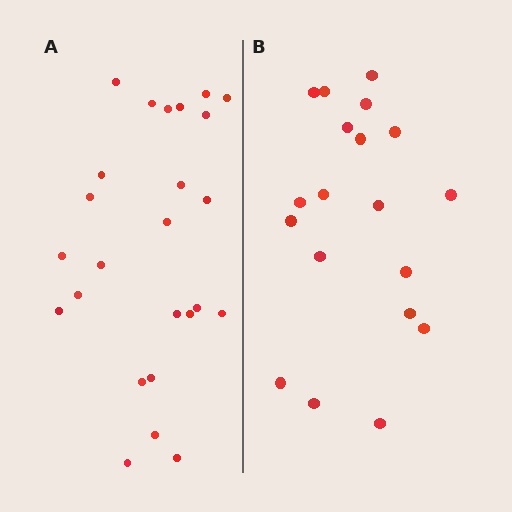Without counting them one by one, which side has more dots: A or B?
Region A (the left region) has more dots.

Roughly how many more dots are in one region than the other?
Region A has about 6 more dots than region B.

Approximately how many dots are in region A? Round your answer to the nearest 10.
About 20 dots. (The exact count is 25, which rounds to 20.)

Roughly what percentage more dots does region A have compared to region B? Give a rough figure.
About 30% more.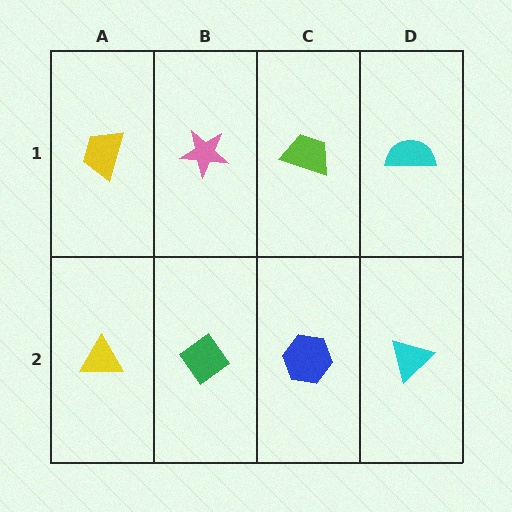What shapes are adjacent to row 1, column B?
A green diamond (row 2, column B), a yellow trapezoid (row 1, column A), a lime trapezoid (row 1, column C).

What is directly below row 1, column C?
A blue hexagon.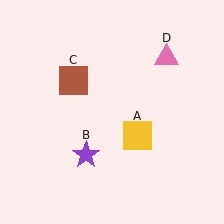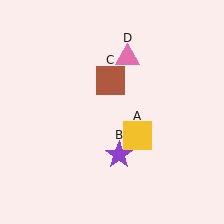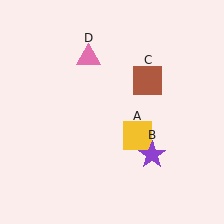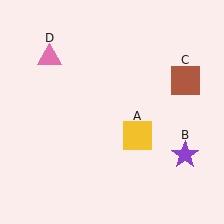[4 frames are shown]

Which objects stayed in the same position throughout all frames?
Yellow square (object A) remained stationary.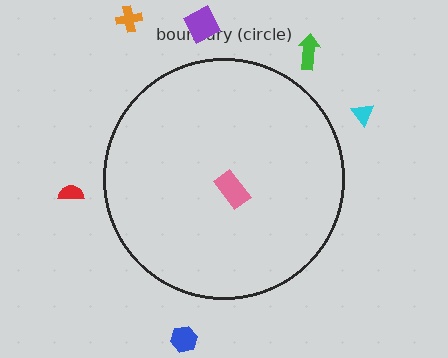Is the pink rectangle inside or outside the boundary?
Inside.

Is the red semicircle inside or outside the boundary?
Outside.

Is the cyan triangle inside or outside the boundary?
Outside.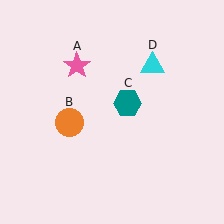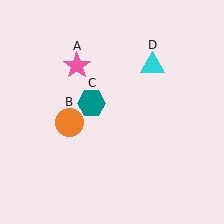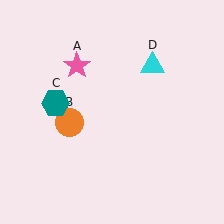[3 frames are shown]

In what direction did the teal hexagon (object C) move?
The teal hexagon (object C) moved left.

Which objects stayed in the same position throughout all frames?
Pink star (object A) and orange circle (object B) and cyan triangle (object D) remained stationary.